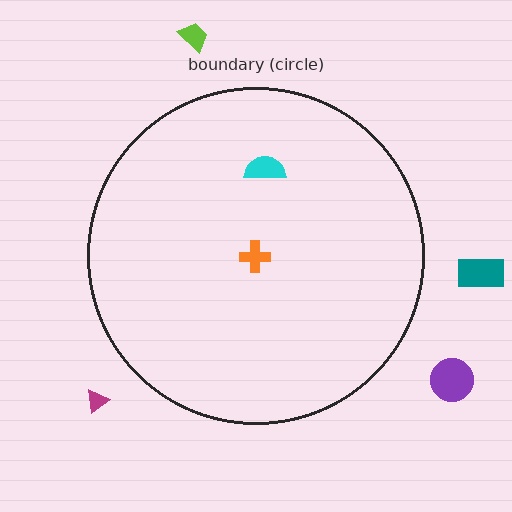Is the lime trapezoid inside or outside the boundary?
Outside.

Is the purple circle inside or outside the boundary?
Outside.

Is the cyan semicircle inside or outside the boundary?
Inside.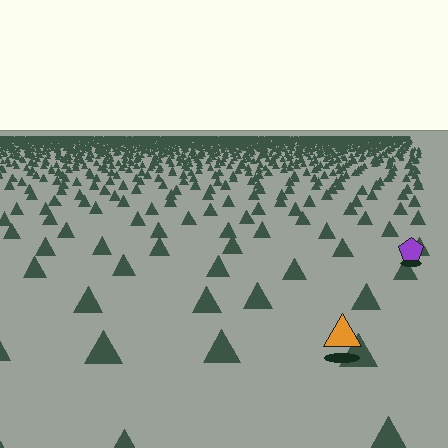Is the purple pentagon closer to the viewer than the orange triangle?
No. The orange triangle is closer — you can tell from the texture gradient: the ground texture is coarser near it.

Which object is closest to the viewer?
The orange triangle is closest. The texture marks near it are larger and more spread out.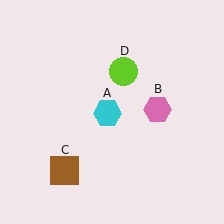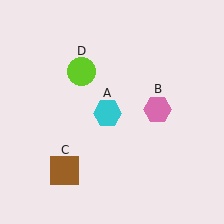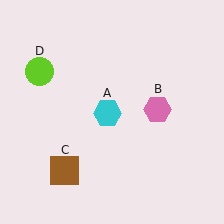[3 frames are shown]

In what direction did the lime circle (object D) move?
The lime circle (object D) moved left.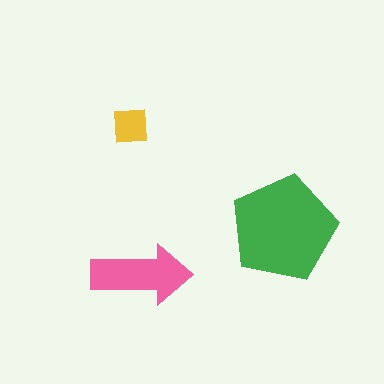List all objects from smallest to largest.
The yellow square, the pink arrow, the green pentagon.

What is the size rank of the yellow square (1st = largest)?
3rd.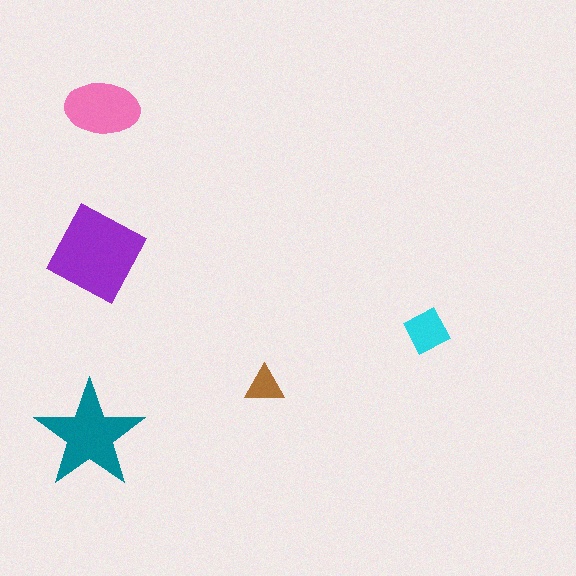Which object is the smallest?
The brown triangle.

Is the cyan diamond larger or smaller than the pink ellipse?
Smaller.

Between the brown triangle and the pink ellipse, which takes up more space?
The pink ellipse.